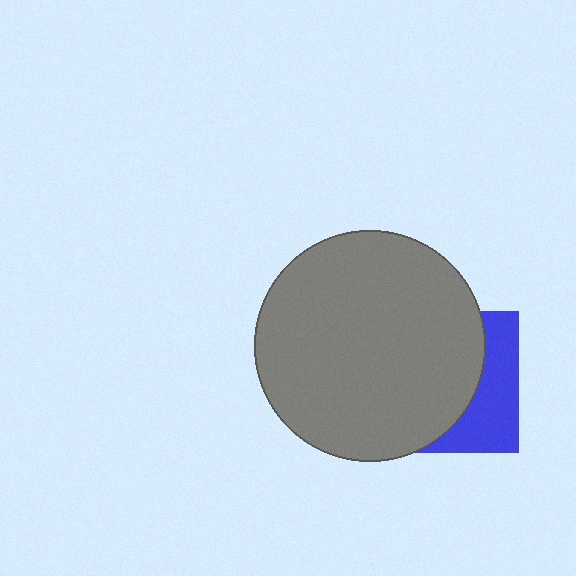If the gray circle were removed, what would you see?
You would see the complete blue square.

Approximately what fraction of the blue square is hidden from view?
Roughly 65% of the blue square is hidden behind the gray circle.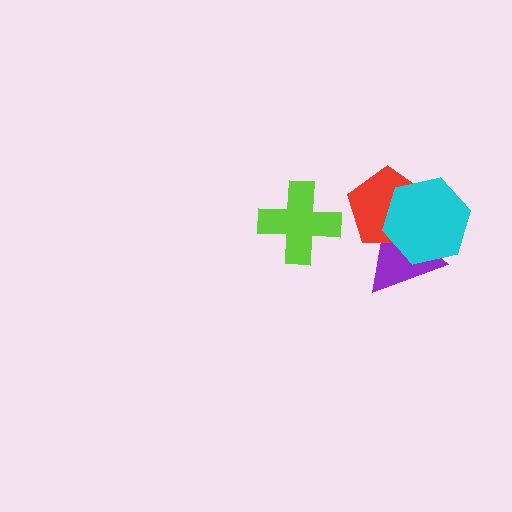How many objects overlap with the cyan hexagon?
2 objects overlap with the cyan hexagon.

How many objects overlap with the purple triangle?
2 objects overlap with the purple triangle.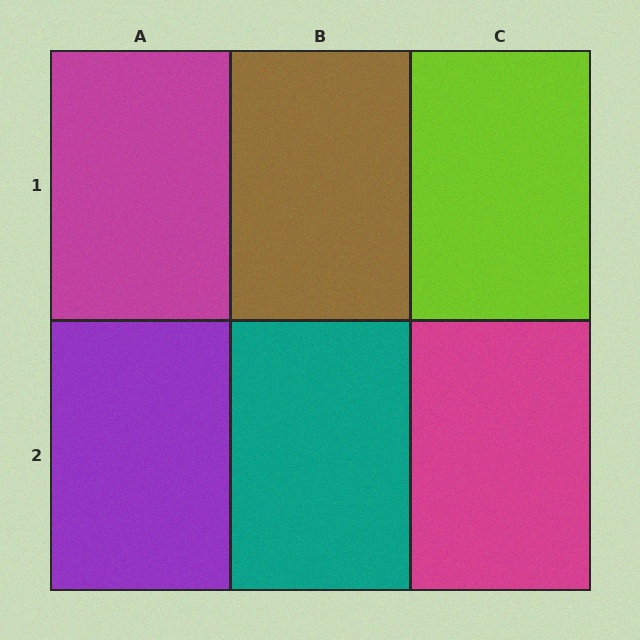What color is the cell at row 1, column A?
Magenta.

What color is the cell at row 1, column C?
Lime.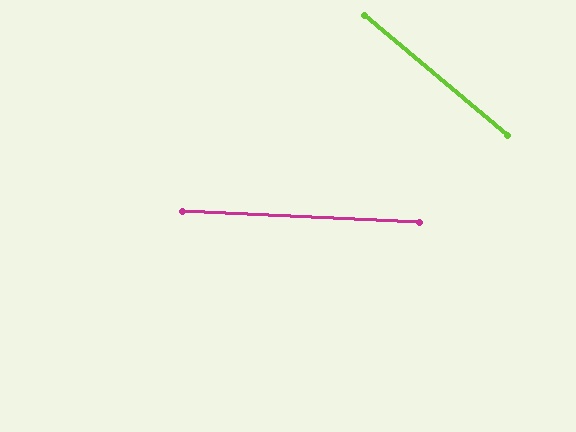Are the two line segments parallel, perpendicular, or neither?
Neither parallel nor perpendicular — they differ by about 37°.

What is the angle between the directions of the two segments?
Approximately 37 degrees.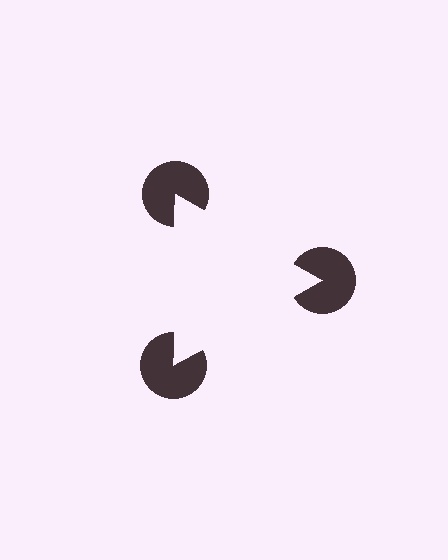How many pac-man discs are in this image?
There are 3 — one at each vertex of the illusory triangle.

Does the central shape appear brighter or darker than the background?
It typically appears slightly brighter than the background, even though no actual brightness change is drawn.